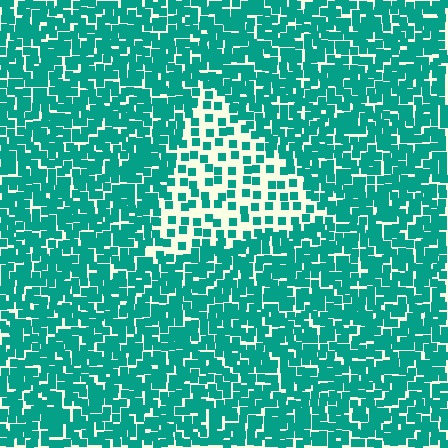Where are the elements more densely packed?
The elements are more densely packed outside the triangle boundary.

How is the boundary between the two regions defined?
The boundary is defined by a change in element density (approximately 2.5x ratio). All elements are the same color, size, and shape.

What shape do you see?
I see a triangle.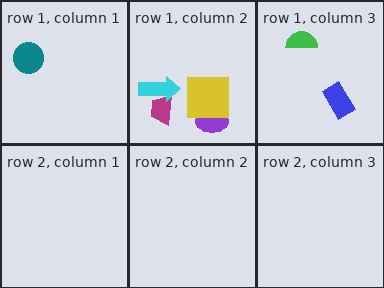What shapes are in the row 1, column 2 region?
The magenta trapezoid, the purple ellipse, the yellow square, the cyan arrow.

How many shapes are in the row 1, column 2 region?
4.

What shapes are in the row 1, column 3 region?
The blue rectangle, the green semicircle.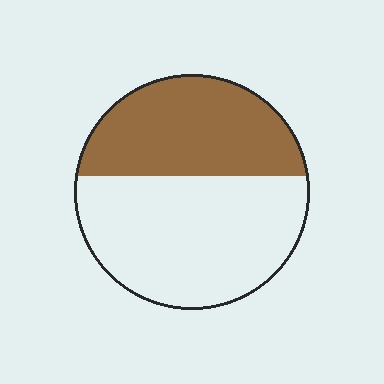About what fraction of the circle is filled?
About two fifths (2/5).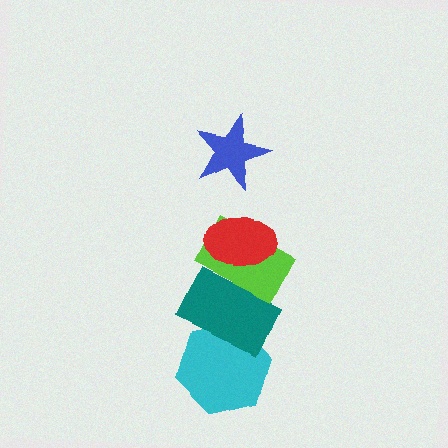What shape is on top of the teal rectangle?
The lime rectangle is on top of the teal rectangle.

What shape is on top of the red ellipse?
The blue star is on top of the red ellipse.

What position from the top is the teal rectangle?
The teal rectangle is 4th from the top.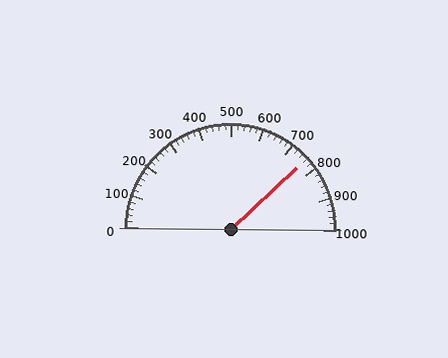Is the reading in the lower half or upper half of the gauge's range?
The reading is in the upper half of the range (0 to 1000).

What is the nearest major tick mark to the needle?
The nearest major tick mark is 800.